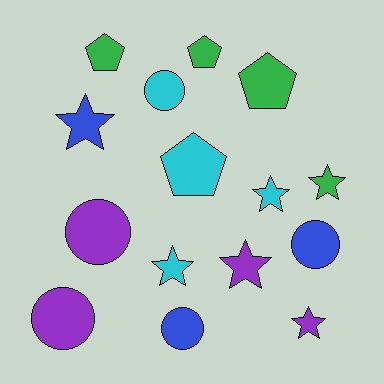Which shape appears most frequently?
Star, with 6 objects.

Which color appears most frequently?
Purple, with 4 objects.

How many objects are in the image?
There are 15 objects.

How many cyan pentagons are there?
There is 1 cyan pentagon.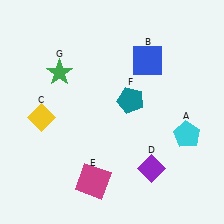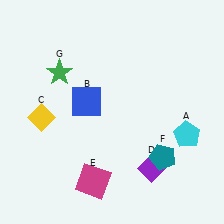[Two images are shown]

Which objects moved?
The objects that moved are: the blue square (B), the teal pentagon (F).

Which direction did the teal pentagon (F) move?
The teal pentagon (F) moved down.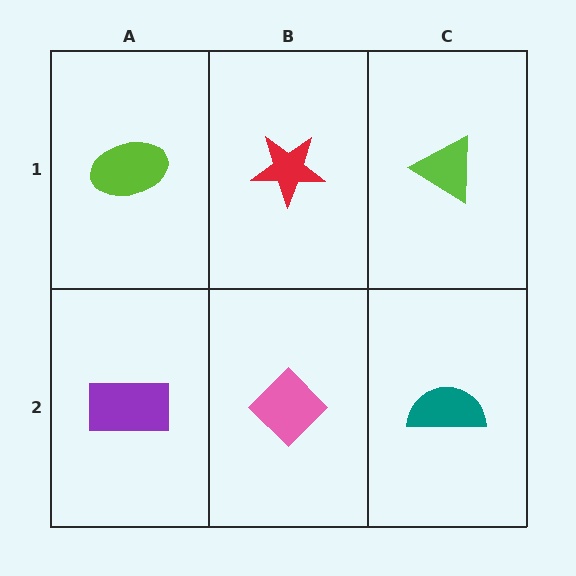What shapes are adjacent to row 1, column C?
A teal semicircle (row 2, column C), a red star (row 1, column B).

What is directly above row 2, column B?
A red star.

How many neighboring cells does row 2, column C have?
2.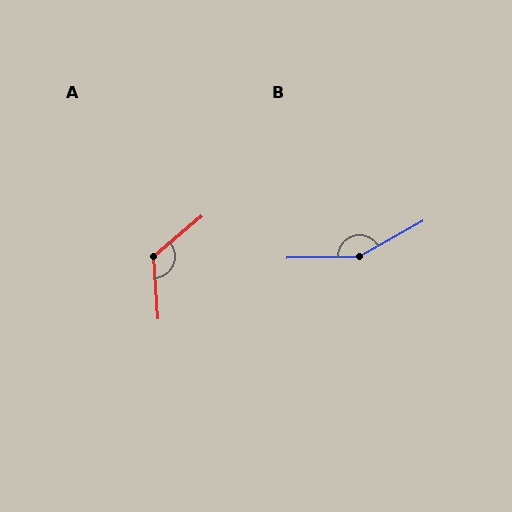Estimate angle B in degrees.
Approximately 152 degrees.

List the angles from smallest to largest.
A (126°), B (152°).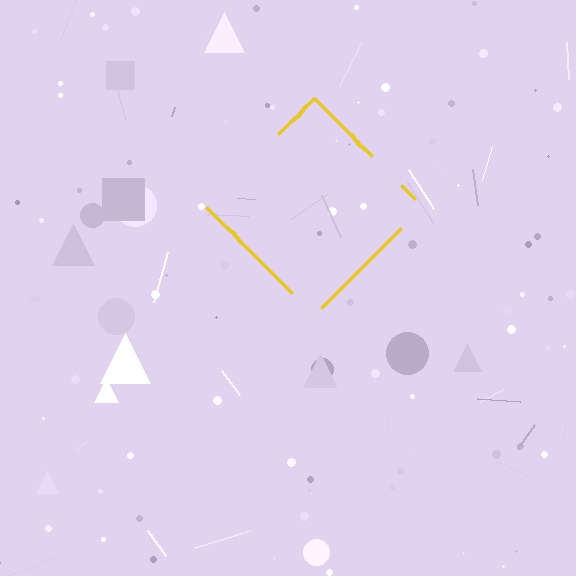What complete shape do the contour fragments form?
The contour fragments form a diamond.